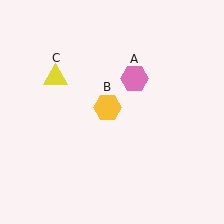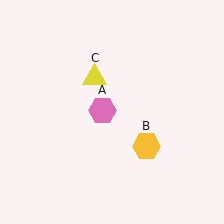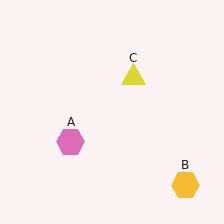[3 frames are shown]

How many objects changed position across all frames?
3 objects changed position: pink hexagon (object A), yellow hexagon (object B), yellow triangle (object C).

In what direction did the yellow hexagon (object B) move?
The yellow hexagon (object B) moved down and to the right.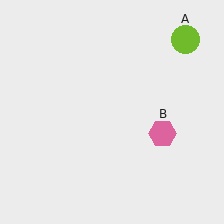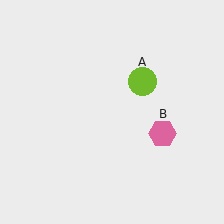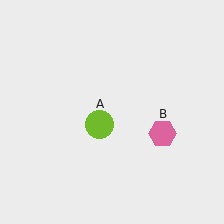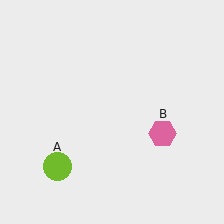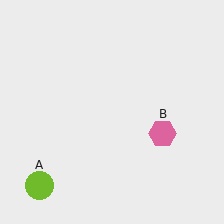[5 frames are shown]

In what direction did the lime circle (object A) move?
The lime circle (object A) moved down and to the left.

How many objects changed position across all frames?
1 object changed position: lime circle (object A).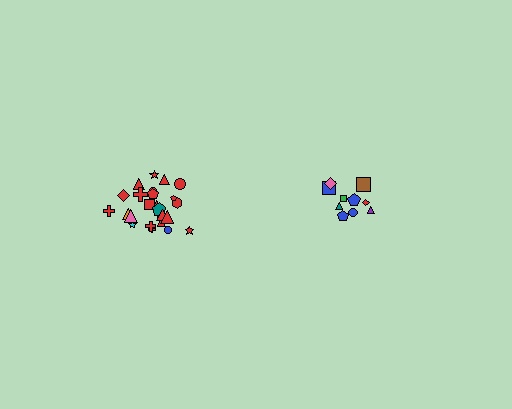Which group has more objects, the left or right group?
The left group.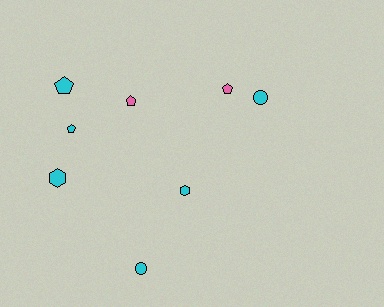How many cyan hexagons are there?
There are 2 cyan hexagons.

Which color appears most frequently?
Cyan, with 6 objects.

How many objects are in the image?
There are 8 objects.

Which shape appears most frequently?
Pentagon, with 4 objects.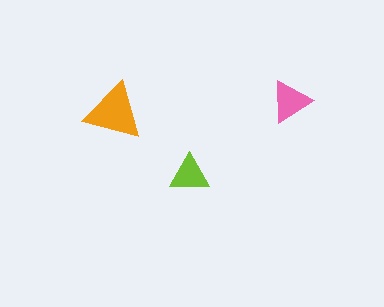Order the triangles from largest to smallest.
the orange one, the pink one, the lime one.